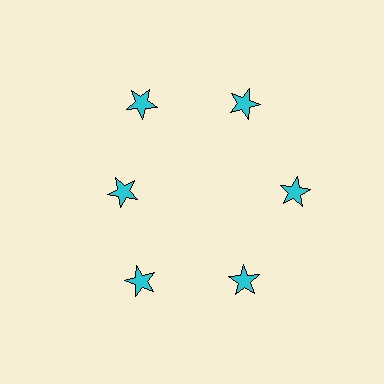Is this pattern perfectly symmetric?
No. The 6 cyan stars are arranged in a ring, but one element near the 9 o'clock position is pulled inward toward the center, breaking the 6-fold rotational symmetry.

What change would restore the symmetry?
The symmetry would be restored by moving it outward, back onto the ring so that all 6 stars sit at equal angles and equal distance from the center.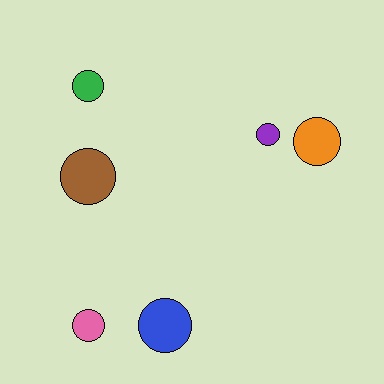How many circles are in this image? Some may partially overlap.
There are 6 circles.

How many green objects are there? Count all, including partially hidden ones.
There is 1 green object.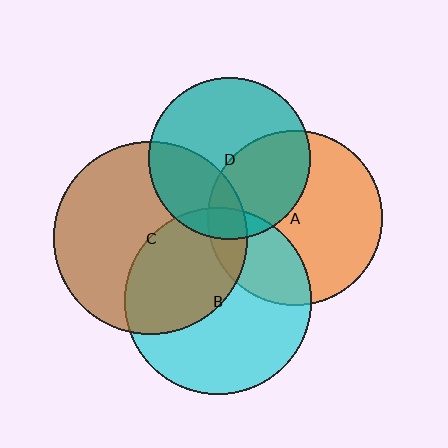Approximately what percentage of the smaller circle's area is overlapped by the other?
Approximately 10%.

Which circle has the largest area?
Circle C (brown).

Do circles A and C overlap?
Yes.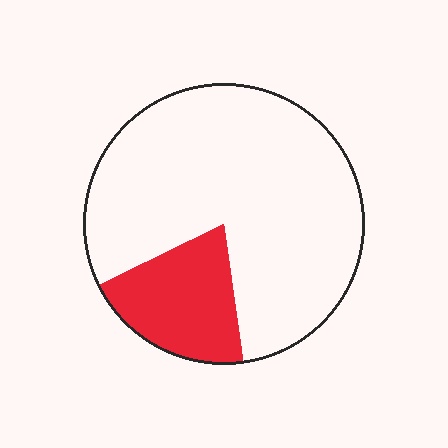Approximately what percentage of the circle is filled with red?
Approximately 20%.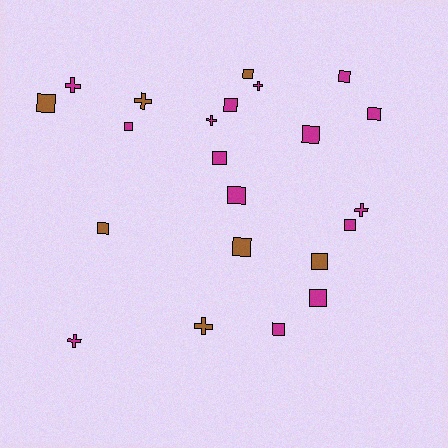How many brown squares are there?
There are 5 brown squares.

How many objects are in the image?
There are 22 objects.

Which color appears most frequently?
Magenta, with 15 objects.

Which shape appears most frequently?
Square, with 15 objects.